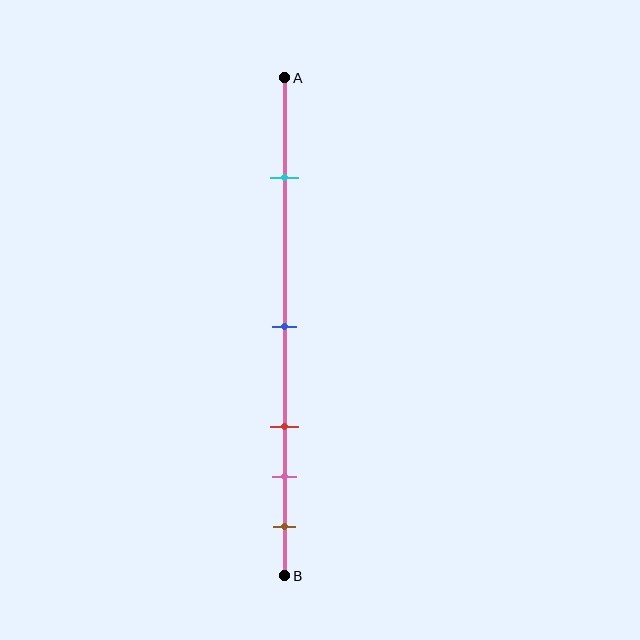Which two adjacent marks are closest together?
The pink and brown marks are the closest adjacent pair.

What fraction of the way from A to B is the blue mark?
The blue mark is approximately 50% (0.5) of the way from A to B.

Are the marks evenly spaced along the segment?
No, the marks are not evenly spaced.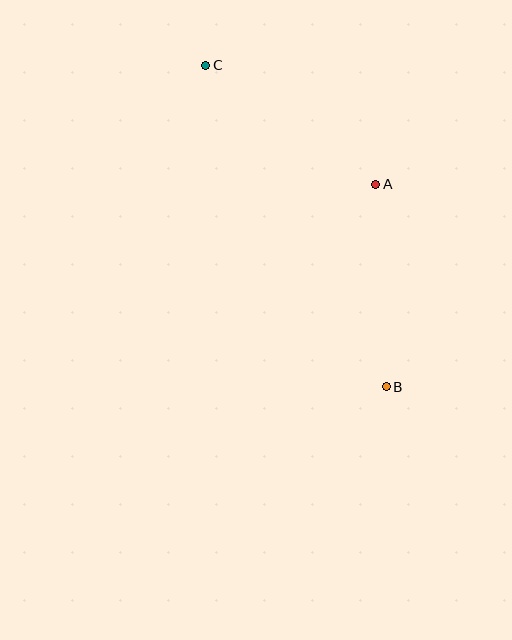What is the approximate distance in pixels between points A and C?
The distance between A and C is approximately 207 pixels.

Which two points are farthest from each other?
Points B and C are farthest from each other.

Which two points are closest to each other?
Points A and B are closest to each other.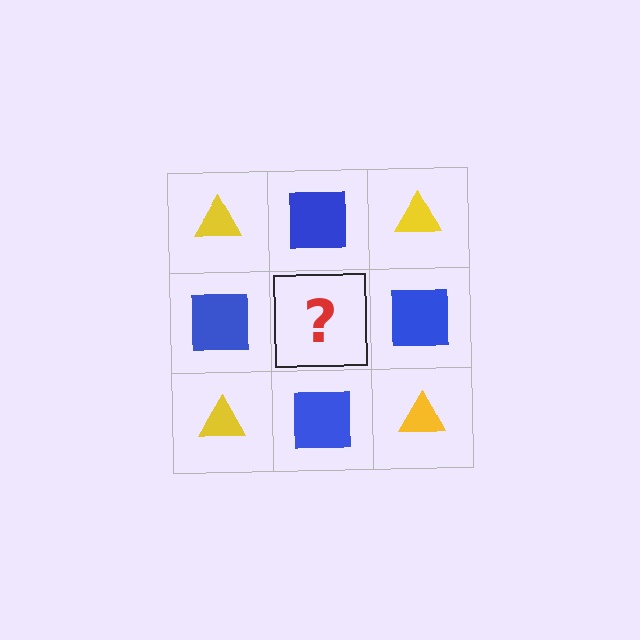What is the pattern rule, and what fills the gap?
The rule is that it alternates yellow triangle and blue square in a checkerboard pattern. The gap should be filled with a yellow triangle.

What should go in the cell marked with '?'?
The missing cell should contain a yellow triangle.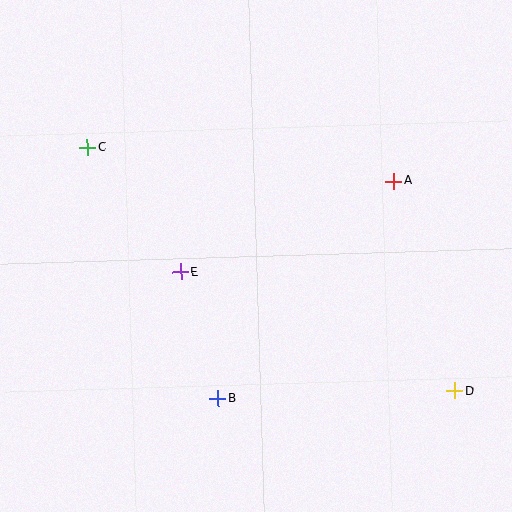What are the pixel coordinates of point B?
Point B is at (218, 398).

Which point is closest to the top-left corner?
Point C is closest to the top-left corner.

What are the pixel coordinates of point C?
Point C is at (87, 147).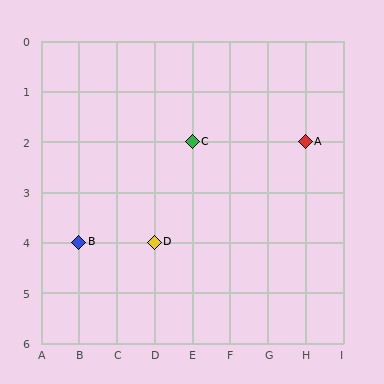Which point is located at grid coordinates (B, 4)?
Point B is at (B, 4).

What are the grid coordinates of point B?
Point B is at grid coordinates (B, 4).